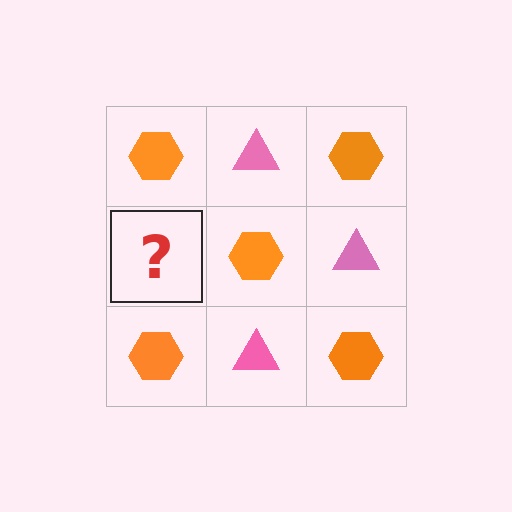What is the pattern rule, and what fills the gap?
The rule is that it alternates orange hexagon and pink triangle in a checkerboard pattern. The gap should be filled with a pink triangle.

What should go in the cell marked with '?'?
The missing cell should contain a pink triangle.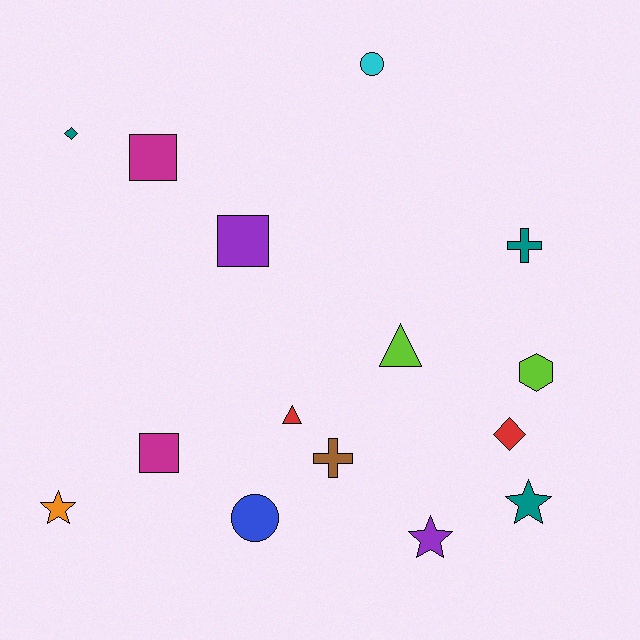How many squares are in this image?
There are 3 squares.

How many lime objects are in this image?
There are 2 lime objects.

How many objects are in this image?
There are 15 objects.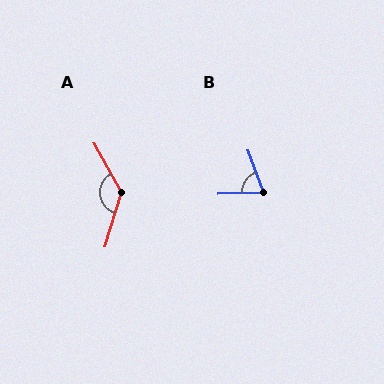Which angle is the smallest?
B, at approximately 72 degrees.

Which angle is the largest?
A, at approximately 133 degrees.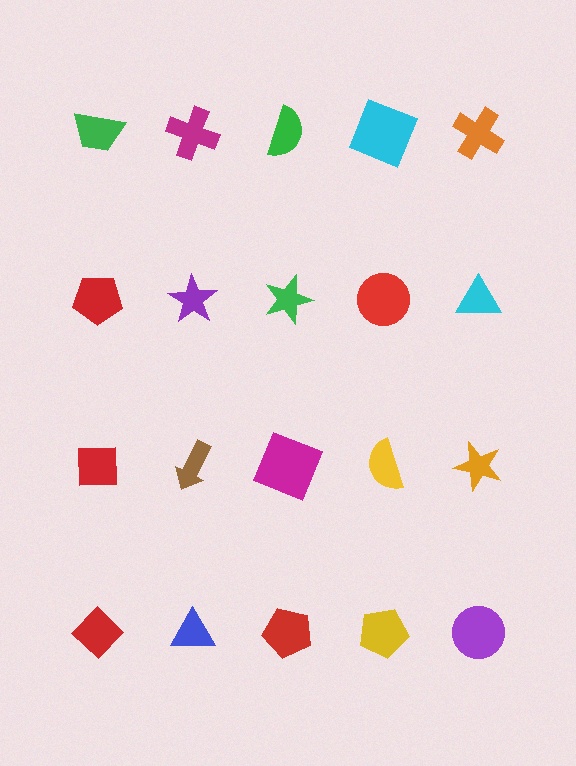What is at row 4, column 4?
A yellow pentagon.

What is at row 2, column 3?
A green star.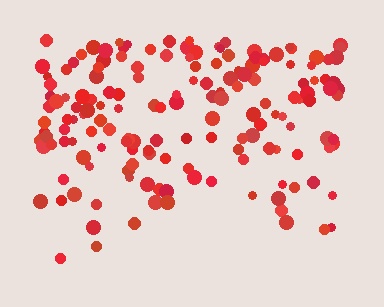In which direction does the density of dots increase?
From bottom to top, with the top side densest.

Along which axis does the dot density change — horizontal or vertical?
Vertical.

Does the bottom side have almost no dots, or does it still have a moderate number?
Still a moderate number, just noticeably fewer than the top.